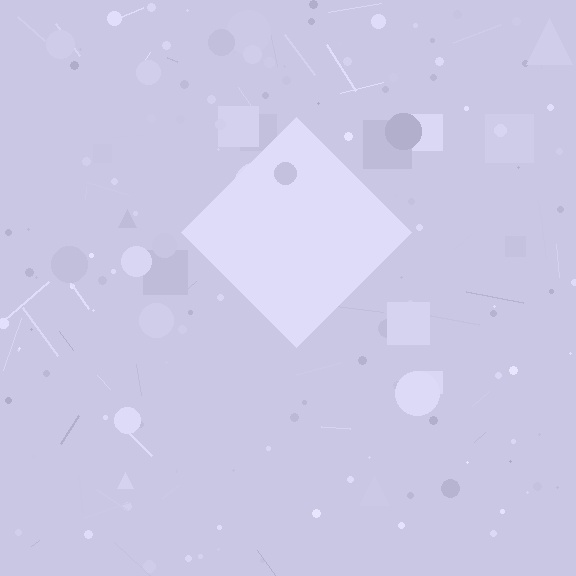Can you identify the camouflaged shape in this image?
The camouflaged shape is a diamond.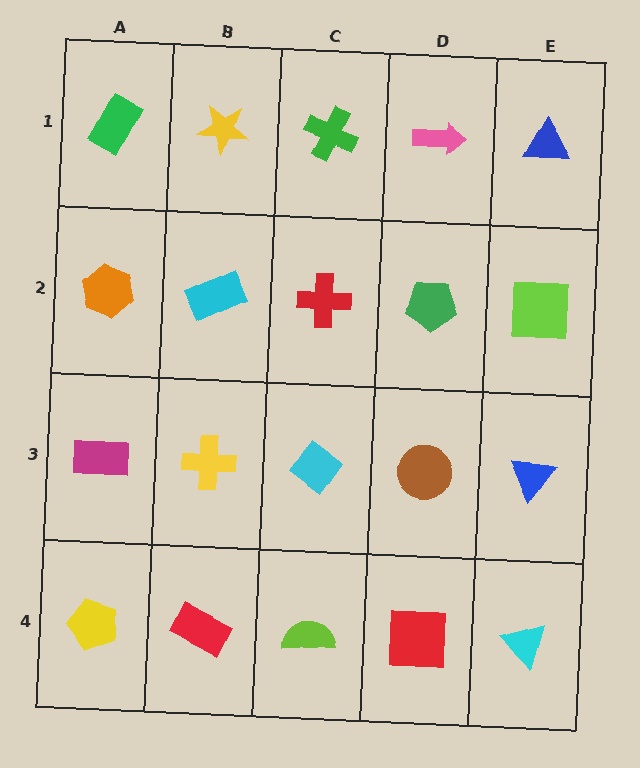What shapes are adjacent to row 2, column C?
A green cross (row 1, column C), a cyan diamond (row 3, column C), a cyan rectangle (row 2, column B), a green pentagon (row 2, column D).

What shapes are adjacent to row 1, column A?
An orange hexagon (row 2, column A), a yellow star (row 1, column B).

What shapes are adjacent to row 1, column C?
A red cross (row 2, column C), a yellow star (row 1, column B), a pink arrow (row 1, column D).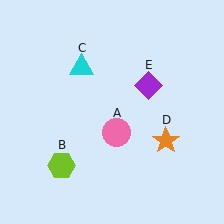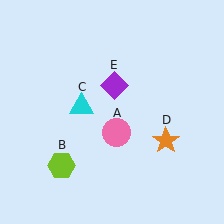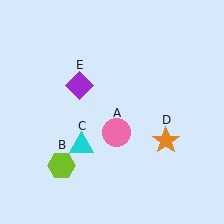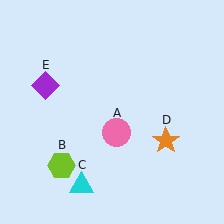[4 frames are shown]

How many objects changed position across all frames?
2 objects changed position: cyan triangle (object C), purple diamond (object E).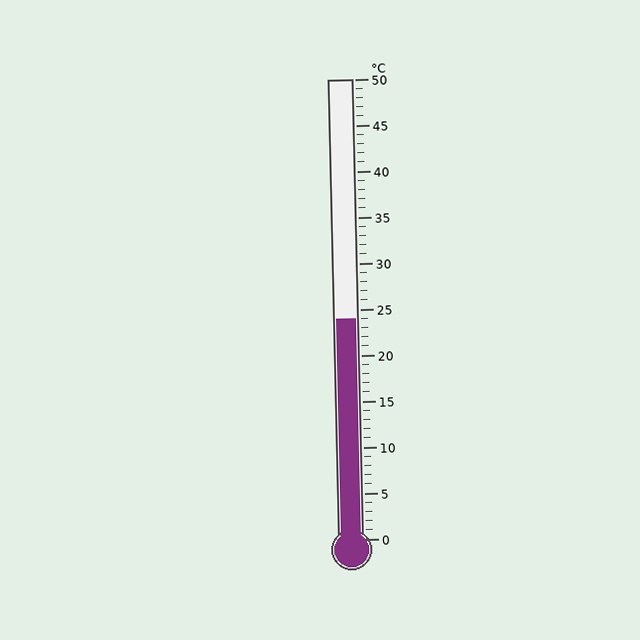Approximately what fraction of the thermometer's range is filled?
The thermometer is filled to approximately 50% of its range.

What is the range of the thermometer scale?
The thermometer scale ranges from 0°C to 50°C.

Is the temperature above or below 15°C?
The temperature is above 15°C.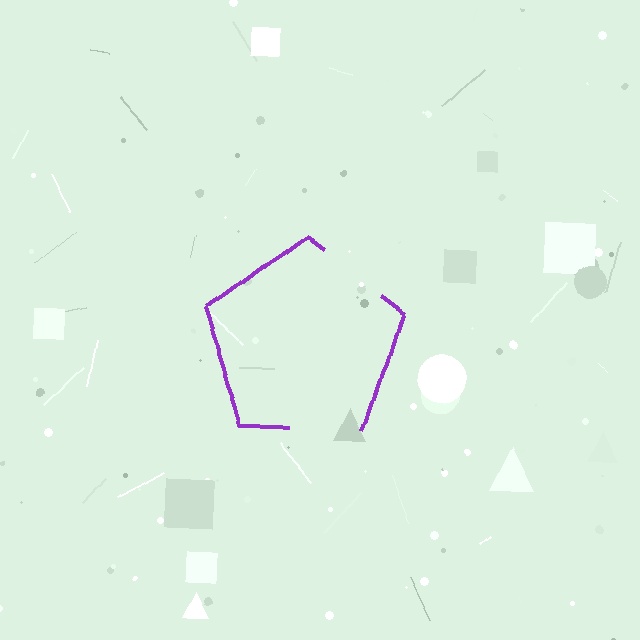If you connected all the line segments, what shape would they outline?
They would outline a pentagon.